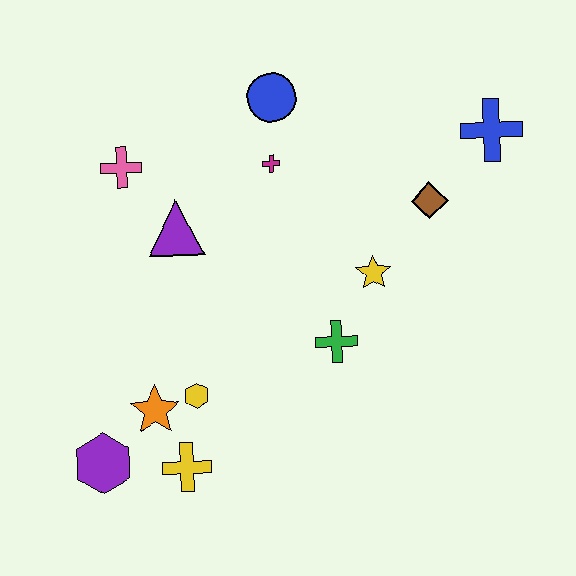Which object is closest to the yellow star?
The green cross is closest to the yellow star.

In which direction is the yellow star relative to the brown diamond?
The yellow star is below the brown diamond.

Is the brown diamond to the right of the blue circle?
Yes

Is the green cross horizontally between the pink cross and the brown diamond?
Yes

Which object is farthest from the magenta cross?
The purple hexagon is farthest from the magenta cross.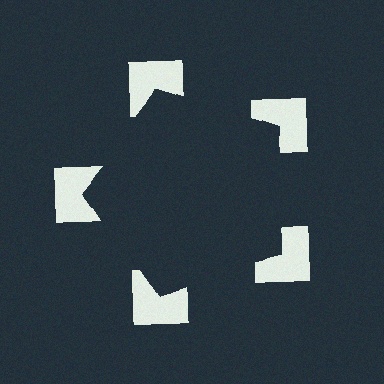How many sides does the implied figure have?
5 sides.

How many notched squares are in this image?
There are 5 — one at each vertex of the illusory pentagon.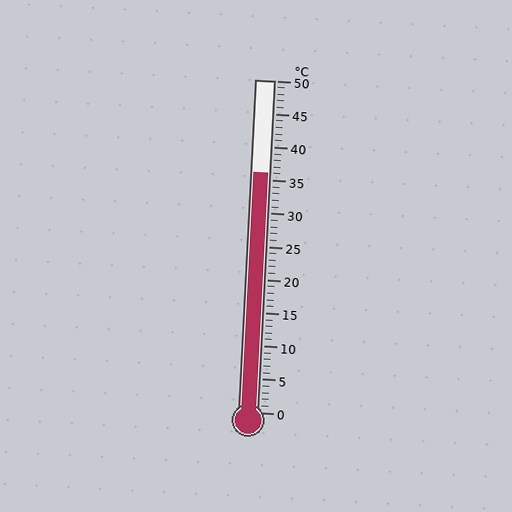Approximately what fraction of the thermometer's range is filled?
The thermometer is filled to approximately 70% of its range.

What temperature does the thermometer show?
The thermometer shows approximately 36°C.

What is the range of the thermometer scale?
The thermometer scale ranges from 0°C to 50°C.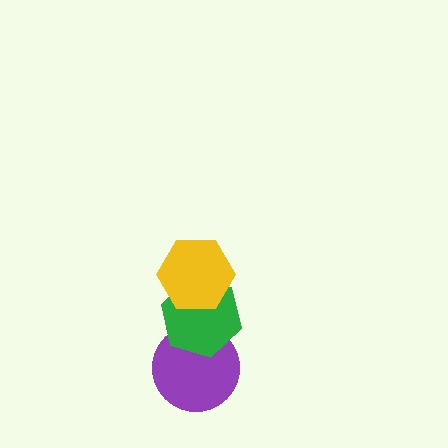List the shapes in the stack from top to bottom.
From top to bottom: the yellow hexagon, the green hexagon, the purple circle.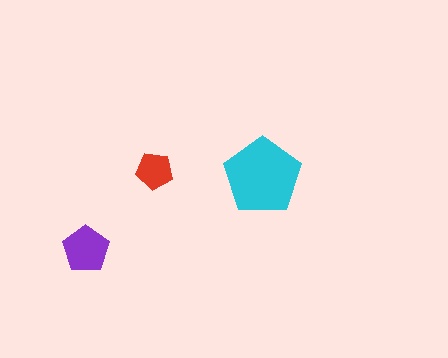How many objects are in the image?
There are 3 objects in the image.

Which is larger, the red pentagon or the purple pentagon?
The purple one.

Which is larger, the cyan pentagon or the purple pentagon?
The cyan one.